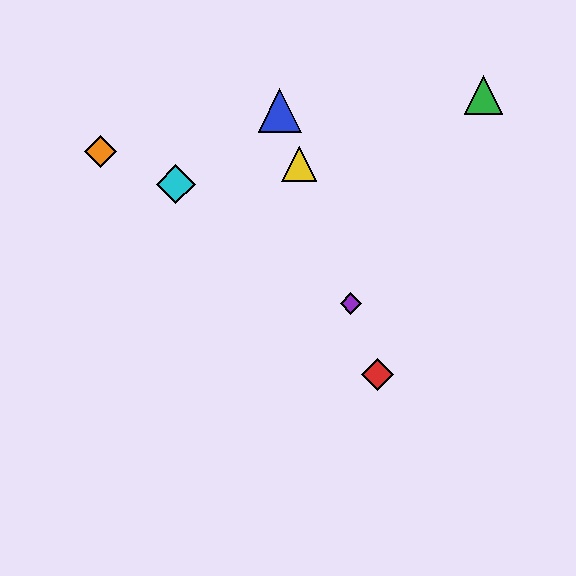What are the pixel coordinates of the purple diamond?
The purple diamond is at (351, 303).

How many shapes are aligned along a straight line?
4 shapes (the red diamond, the blue triangle, the yellow triangle, the purple diamond) are aligned along a straight line.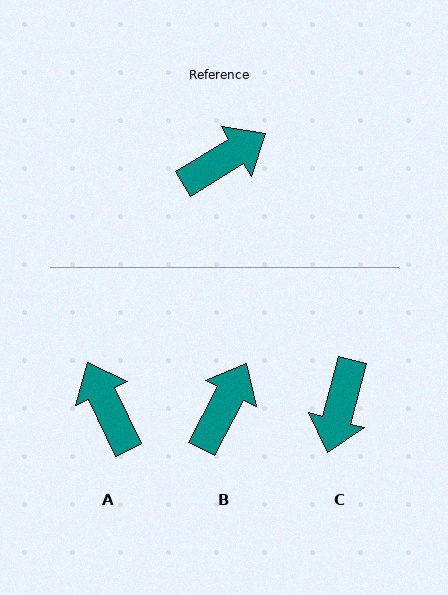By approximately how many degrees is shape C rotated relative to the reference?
Approximately 137 degrees clockwise.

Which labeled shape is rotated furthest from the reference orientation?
C, about 137 degrees away.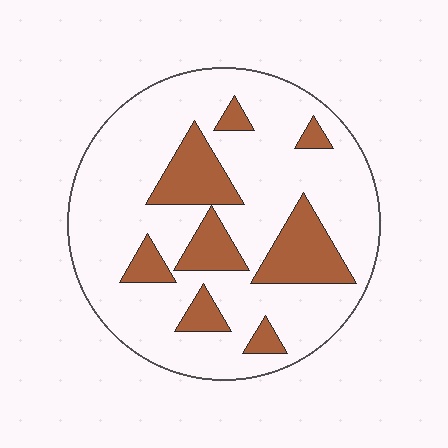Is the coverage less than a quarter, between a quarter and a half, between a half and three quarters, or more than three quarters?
Less than a quarter.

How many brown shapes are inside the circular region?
8.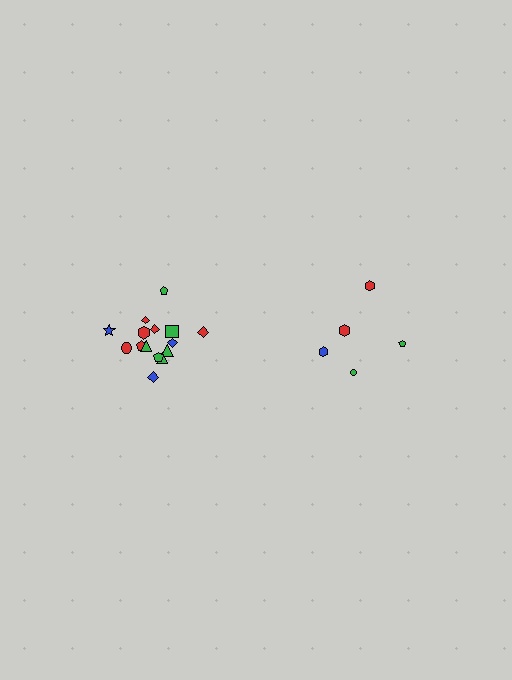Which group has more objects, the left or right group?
The left group.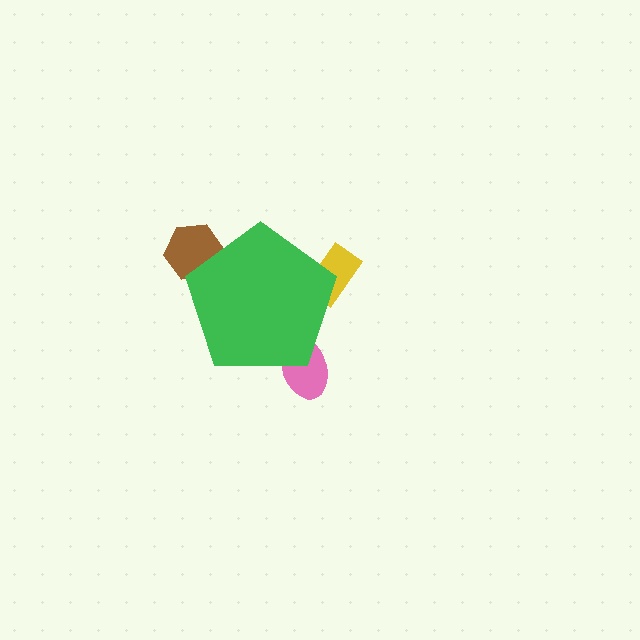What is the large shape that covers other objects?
A green pentagon.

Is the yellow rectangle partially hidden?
Yes, the yellow rectangle is partially hidden behind the green pentagon.